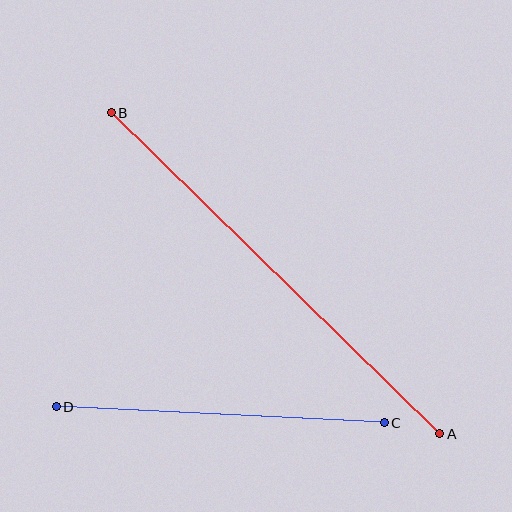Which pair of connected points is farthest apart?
Points A and B are farthest apart.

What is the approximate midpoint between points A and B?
The midpoint is at approximately (276, 273) pixels.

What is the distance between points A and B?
The distance is approximately 459 pixels.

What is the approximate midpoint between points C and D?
The midpoint is at approximately (220, 415) pixels.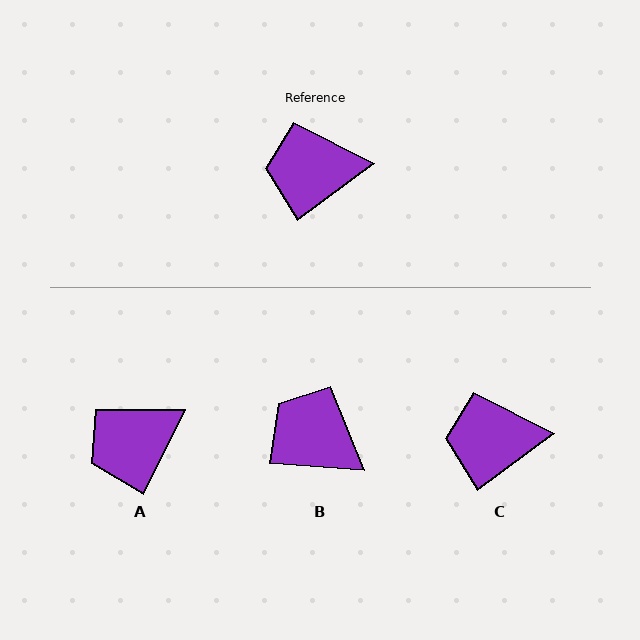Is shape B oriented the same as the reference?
No, it is off by about 41 degrees.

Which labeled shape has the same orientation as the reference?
C.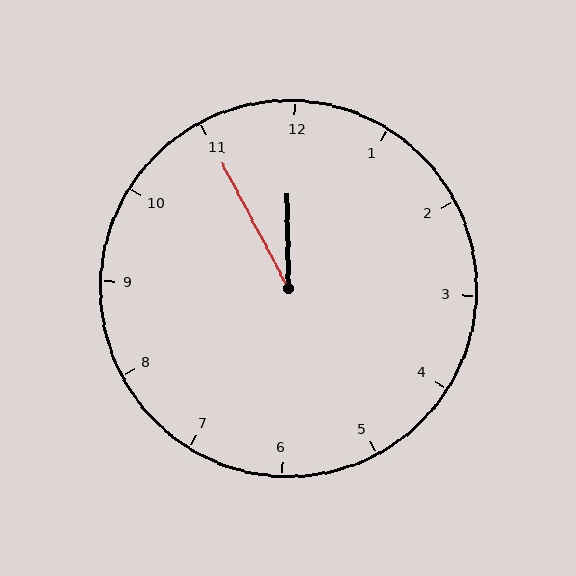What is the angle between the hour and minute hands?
Approximately 28 degrees.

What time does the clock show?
11:55.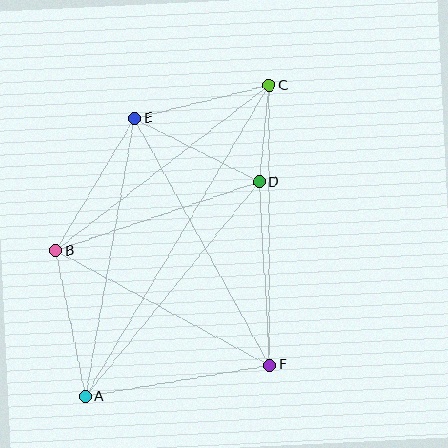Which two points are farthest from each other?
Points A and C are farthest from each other.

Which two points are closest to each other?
Points C and D are closest to each other.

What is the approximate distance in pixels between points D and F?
The distance between D and F is approximately 184 pixels.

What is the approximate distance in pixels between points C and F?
The distance between C and F is approximately 279 pixels.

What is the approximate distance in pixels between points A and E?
The distance between A and E is approximately 282 pixels.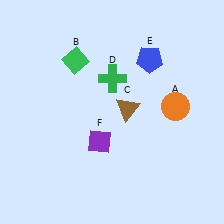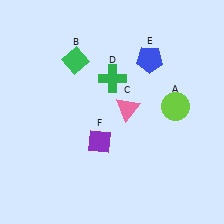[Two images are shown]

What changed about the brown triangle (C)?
In Image 1, C is brown. In Image 2, it changed to pink.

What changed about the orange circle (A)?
In Image 1, A is orange. In Image 2, it changed to lime.